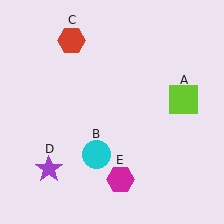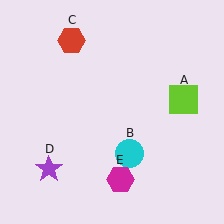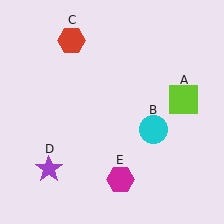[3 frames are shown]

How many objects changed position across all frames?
1 object changed position: cyan circle (object B).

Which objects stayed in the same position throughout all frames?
Lime square (object A) and red hexagon (object C) and purple star (object D) and magenta hexagon (object E) remained stationary.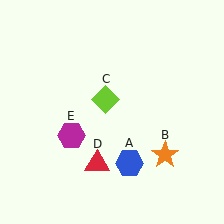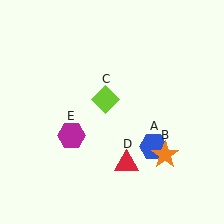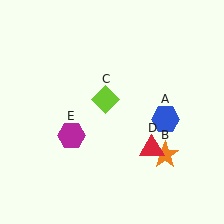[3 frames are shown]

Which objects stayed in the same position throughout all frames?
Orange star (object B) and lime diamond (object C) and magenta hexagon (object E) remained stationary.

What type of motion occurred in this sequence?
The blue hexagon (object A), red triangle (object D) rotated counterclockwise around the center of the scene.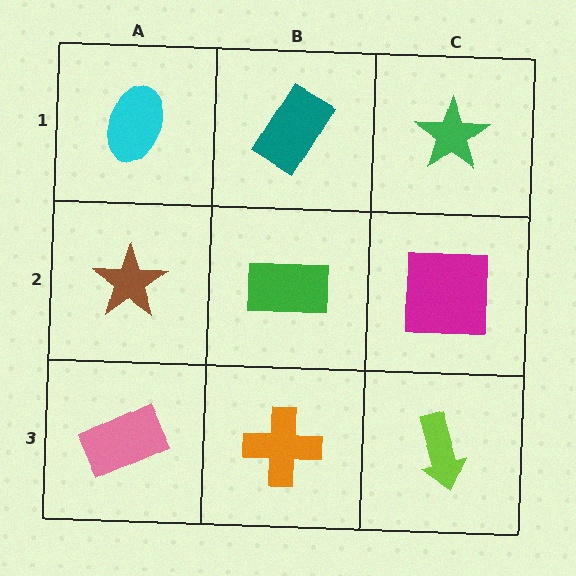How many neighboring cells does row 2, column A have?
3.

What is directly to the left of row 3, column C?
An orange cross.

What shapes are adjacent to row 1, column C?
A magenta square (row 2, column C), a teal rectangle (row 1, column B).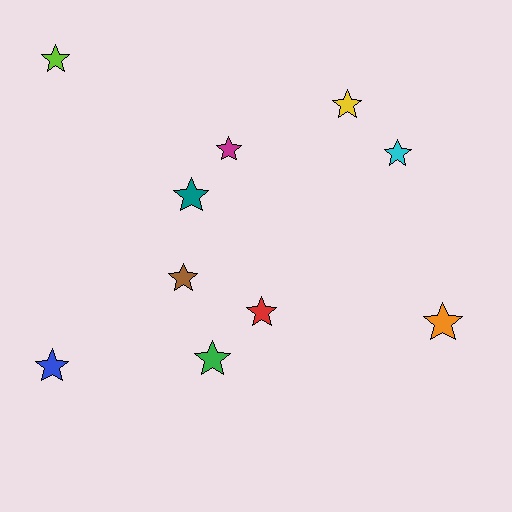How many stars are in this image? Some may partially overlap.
There are 10 stars.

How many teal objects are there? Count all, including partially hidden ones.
There is 1 teal object.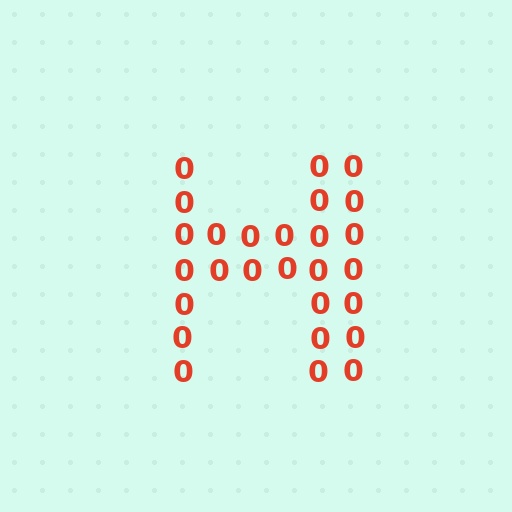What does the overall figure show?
The overall figure shows the letter H.